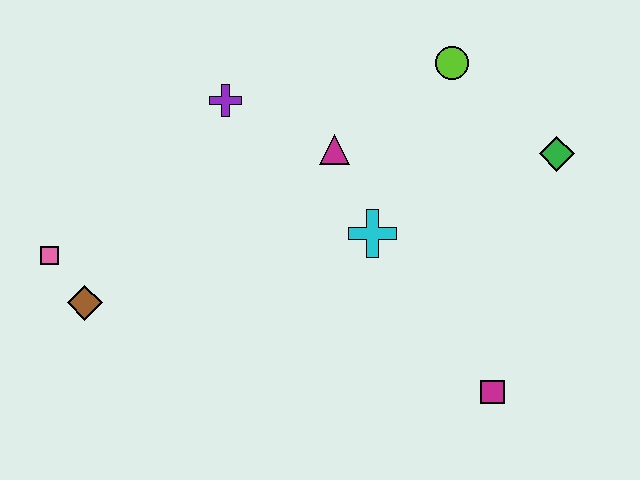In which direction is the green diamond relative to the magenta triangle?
The green diamond is to the right of the magenta triangle.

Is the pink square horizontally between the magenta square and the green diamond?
No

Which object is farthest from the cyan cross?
The pink square is farthest from the cyan cross.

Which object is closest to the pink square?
The brown diamond is closest to the pink square.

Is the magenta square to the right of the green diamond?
No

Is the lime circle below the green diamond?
No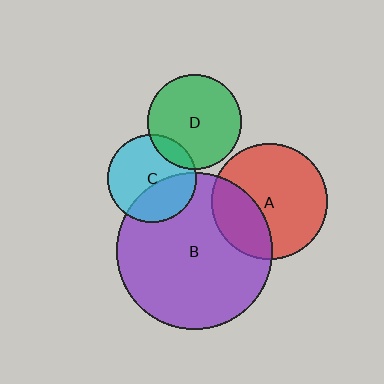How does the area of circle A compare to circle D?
Approximately 1.5 times.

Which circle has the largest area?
Circle B (purple).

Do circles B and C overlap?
Yes.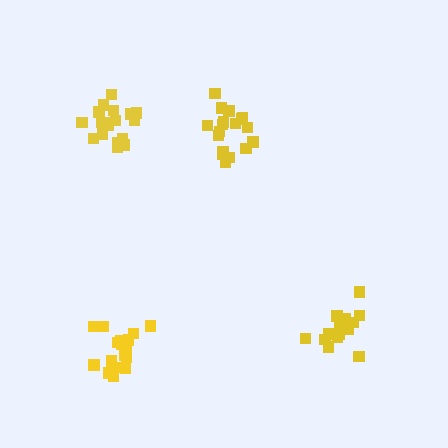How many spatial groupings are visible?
There are 4 spatial groupings.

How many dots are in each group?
Group 1: 18 dots, Group 2: 20 dots, Group 3: 17 dots, Group 4: 18 dots (73 total).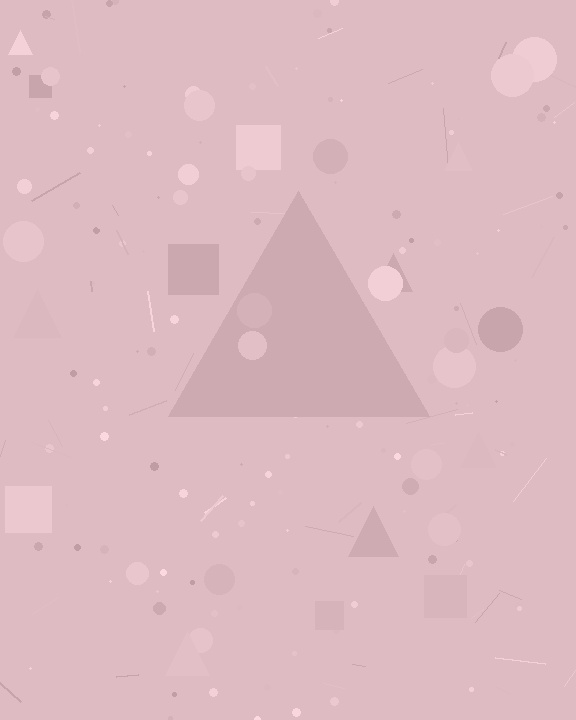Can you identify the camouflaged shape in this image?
The camouflaged shape is a triangle.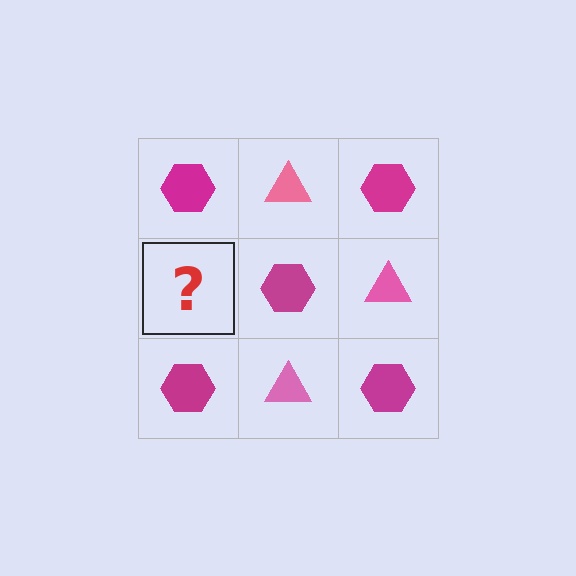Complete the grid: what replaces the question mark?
The question mark should be replaced with a pink triangle.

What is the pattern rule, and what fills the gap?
The rule is that it alternates magenta hexagon and pink triangle in a checkerboard pattern. The gap should be filled with a pink triangle.